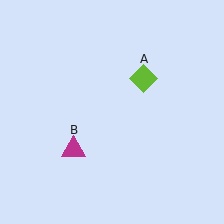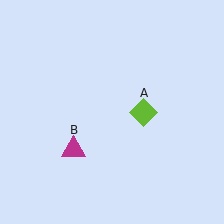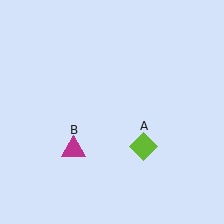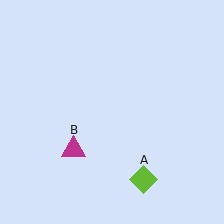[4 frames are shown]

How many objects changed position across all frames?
1 object changed position: lime diamond (object A).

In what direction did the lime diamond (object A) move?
The lime diamond (object A) moved down.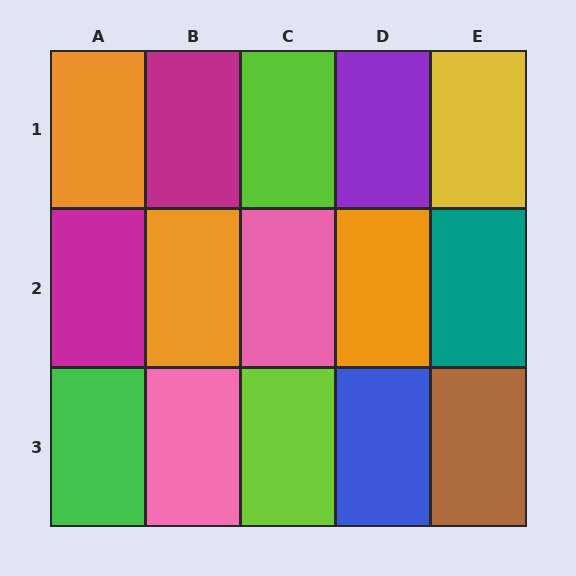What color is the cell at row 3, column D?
Blue.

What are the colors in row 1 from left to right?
Orange, magenta, lime, purple, yellow.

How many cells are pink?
2 cells are pink.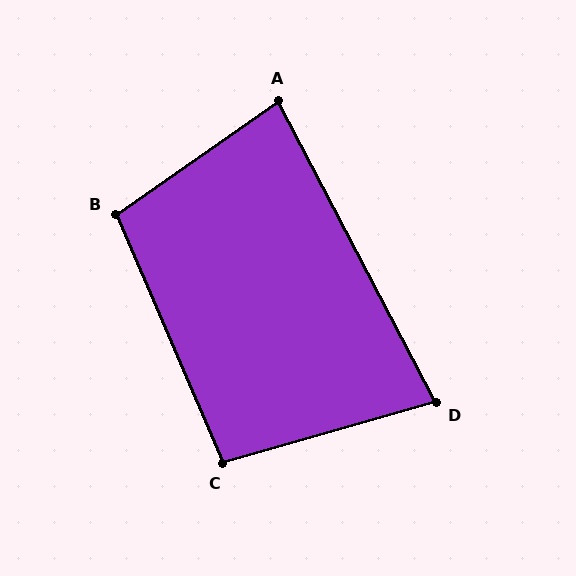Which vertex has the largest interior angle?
B, at approximately 102 degrees.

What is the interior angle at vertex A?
Approximately 83 degrees (acute).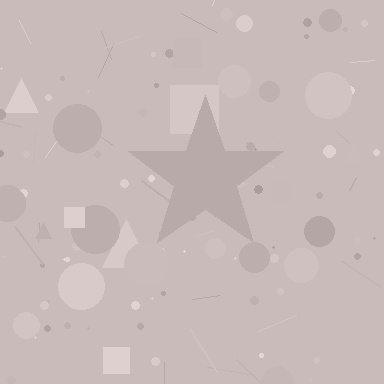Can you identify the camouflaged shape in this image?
The camouflaged shape is a star.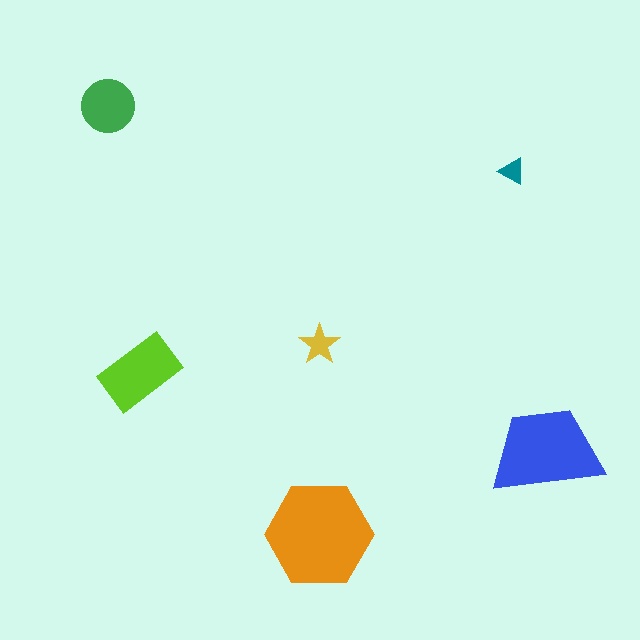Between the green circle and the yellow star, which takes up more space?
The green circle.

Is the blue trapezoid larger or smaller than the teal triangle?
Larger.